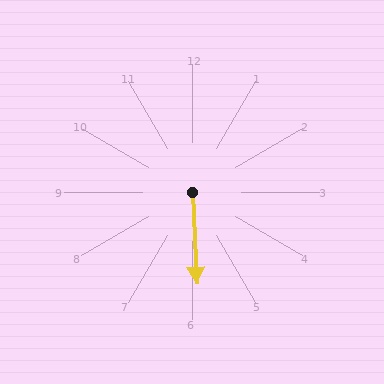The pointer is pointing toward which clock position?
Roughly 6 o'clock.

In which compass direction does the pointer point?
South.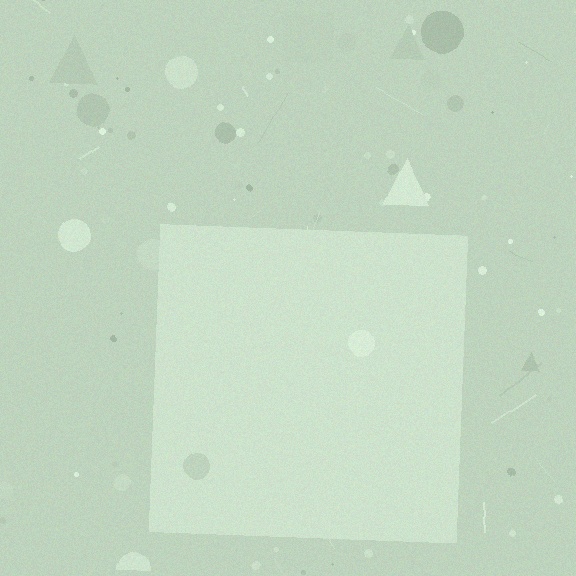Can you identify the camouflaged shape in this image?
The camouflaged shape is a square.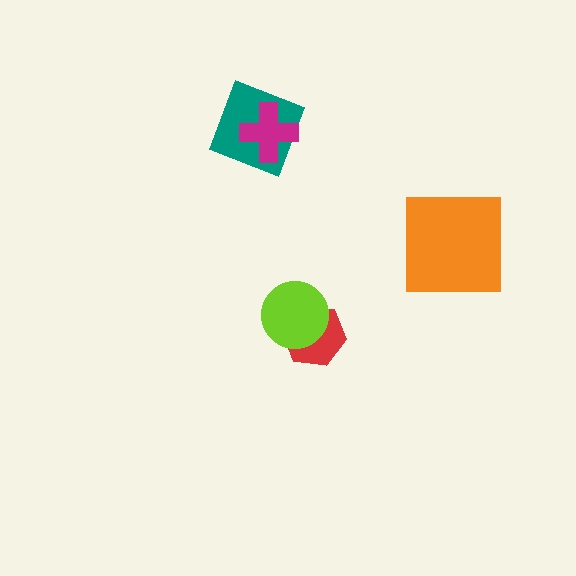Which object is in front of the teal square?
The magenta cross is in front of the teal square.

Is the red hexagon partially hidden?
Yes, it is partially covered by another shape.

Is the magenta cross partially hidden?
No, no other shape covers it.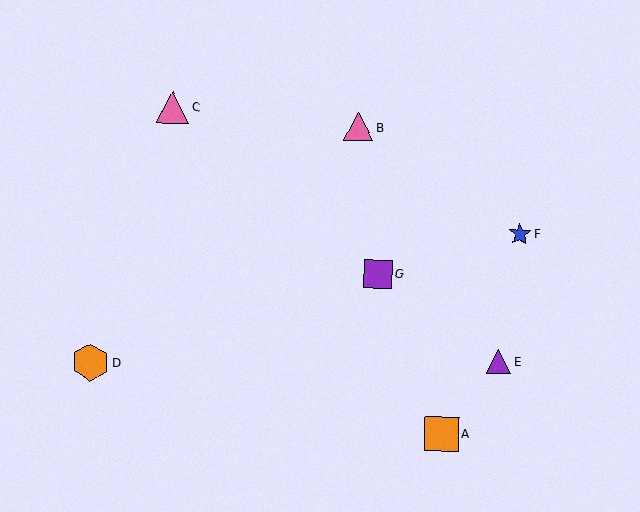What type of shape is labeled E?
Shape E is a purple triangle.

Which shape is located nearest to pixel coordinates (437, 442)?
The orange square (labeled A) at (442, 434) is nearest to that location.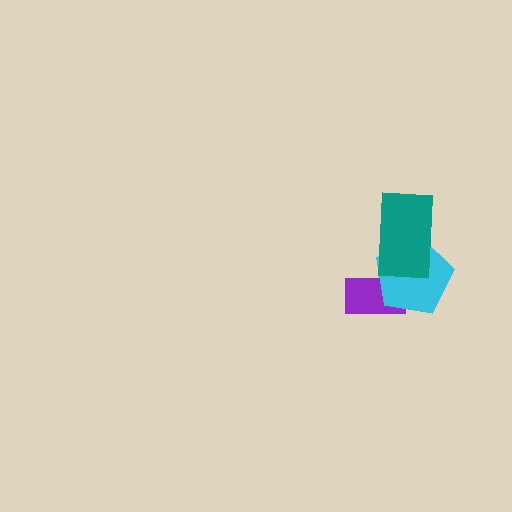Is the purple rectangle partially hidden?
Yes, it is partially covered by another shape.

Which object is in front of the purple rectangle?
The cyan pentagon is in front of the purple rectangle.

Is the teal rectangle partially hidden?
No, no other shape covers it.